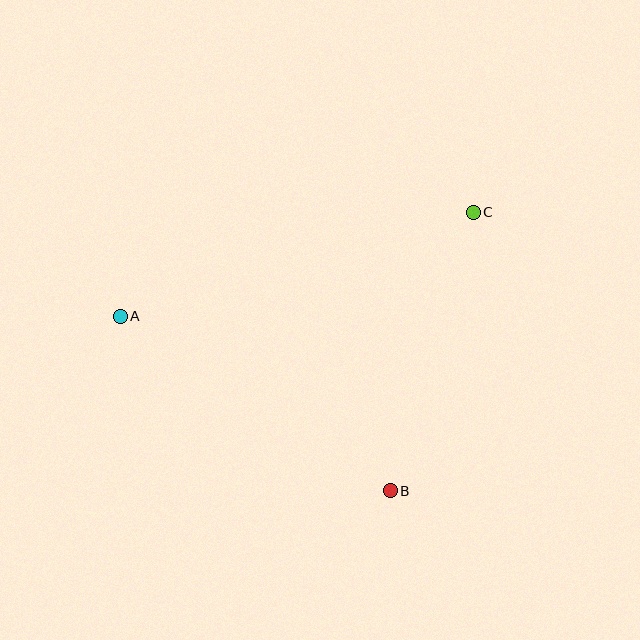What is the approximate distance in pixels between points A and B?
The distance between A and B is approximately 321 pixels.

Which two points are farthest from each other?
Points A and C are farthest from each other.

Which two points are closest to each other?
Points B and C are closest to each other.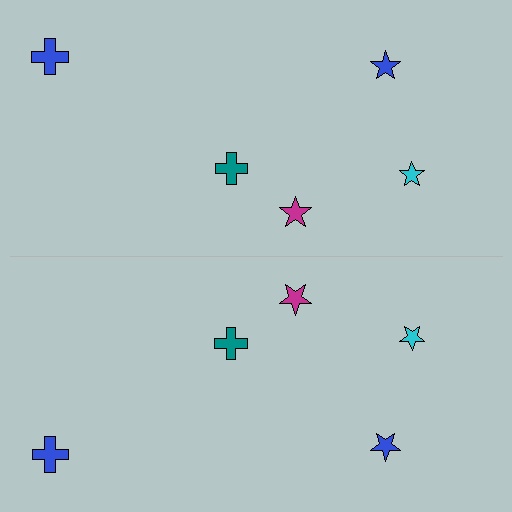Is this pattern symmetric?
Yes, this pattern has bilateral (reflection) symmetry.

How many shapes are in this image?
There are 10 shapes in this image.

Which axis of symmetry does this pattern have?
The pattern has a horizontal axis of symmetry running through the center of the image.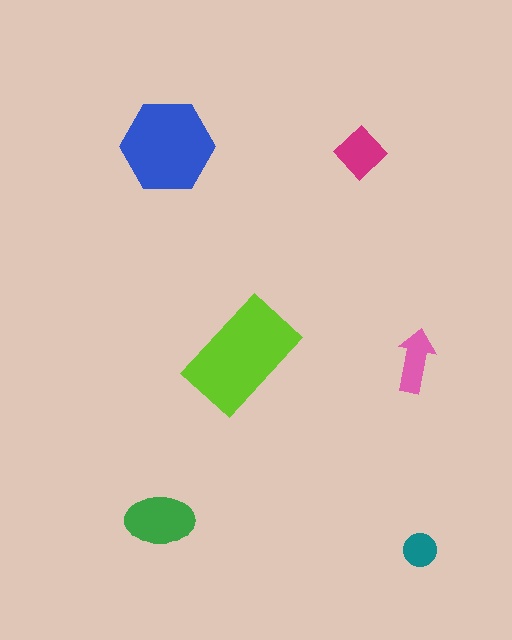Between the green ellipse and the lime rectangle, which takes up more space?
The lime rectangle.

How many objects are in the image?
There are 6 objects in the image.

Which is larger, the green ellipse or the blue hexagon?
The blue hexagon.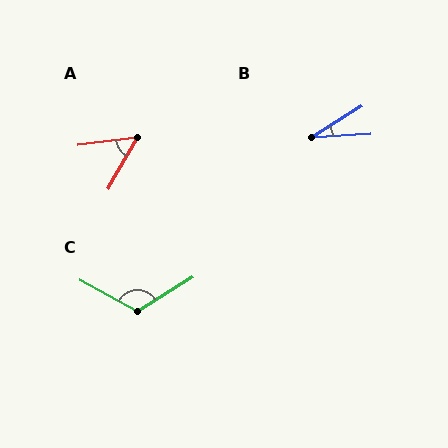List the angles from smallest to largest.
B (28°), A (53°), C (119°).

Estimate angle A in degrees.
Approximately 53 degrees.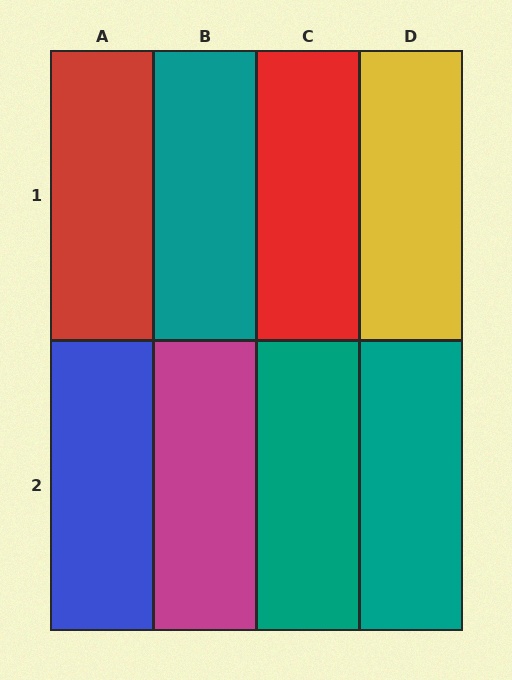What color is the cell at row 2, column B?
Magenta.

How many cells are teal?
3 cells are teal.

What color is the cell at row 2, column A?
Blue.